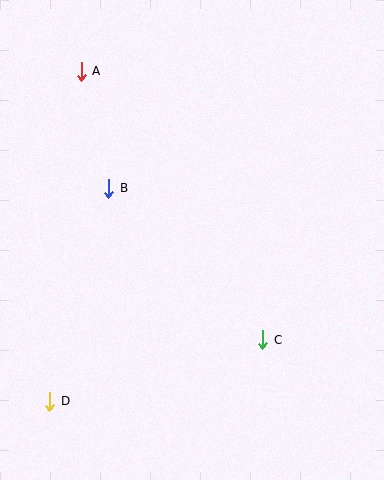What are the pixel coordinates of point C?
Point C is at (263, 340).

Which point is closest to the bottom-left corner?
Point D is closest to the bottom-left corner.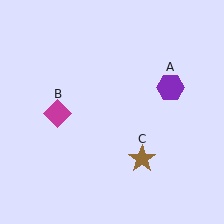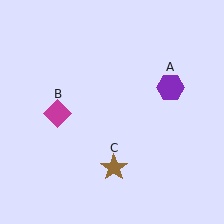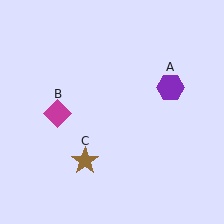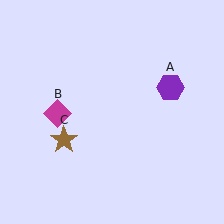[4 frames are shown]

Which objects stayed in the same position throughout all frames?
Purple hexagon (object A) and magenta diamond (object B) remained stationary.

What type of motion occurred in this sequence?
The brown star (object C) rotated clockwise around the center of the scene.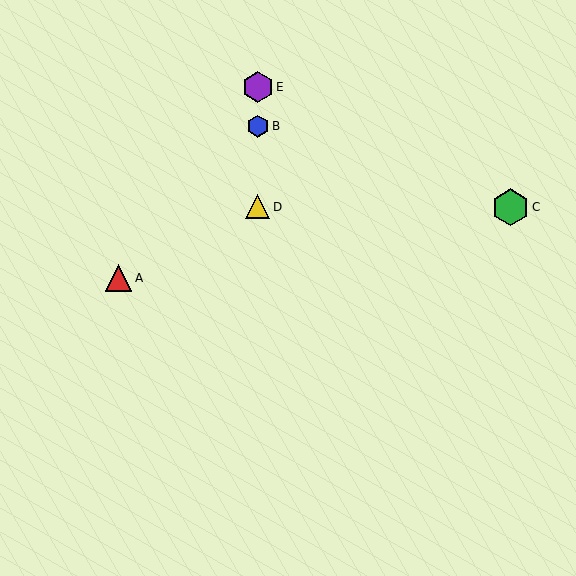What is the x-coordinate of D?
Object D is at x≈258.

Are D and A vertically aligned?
No, D is at x≈258 and A is at x≈119.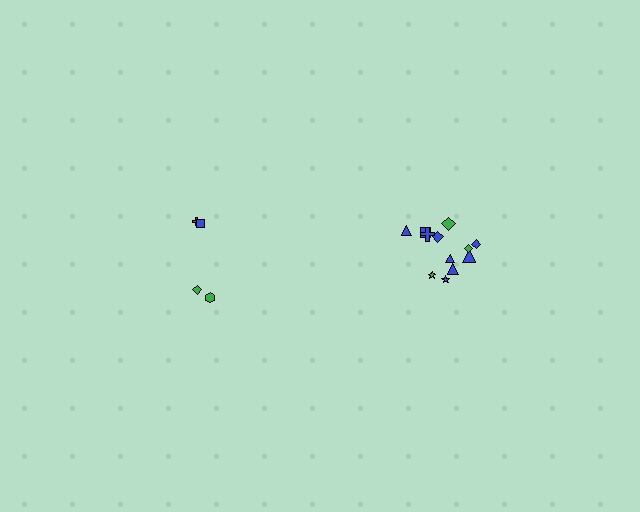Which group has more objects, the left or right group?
The right group.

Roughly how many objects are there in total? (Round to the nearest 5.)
Roughly 15 objects in total.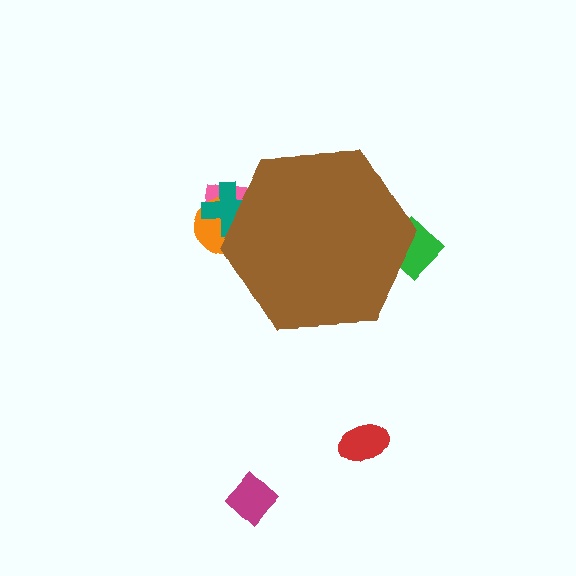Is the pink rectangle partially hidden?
Yes, the pink rectangle is partially hidden behind the brown hexagon.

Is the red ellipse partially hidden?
No, the red ellipse is fully visible.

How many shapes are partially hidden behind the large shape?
4 shapes are partially hidden.